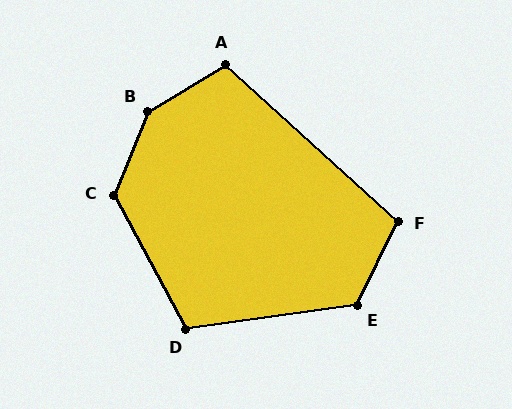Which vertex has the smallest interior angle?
F, at approximately 106 degrees.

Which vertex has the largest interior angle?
B, at approximately 143 degrees.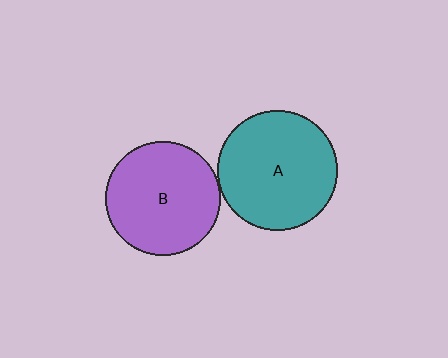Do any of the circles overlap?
No, none of the circles overlap.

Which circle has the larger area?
Circle A (teal).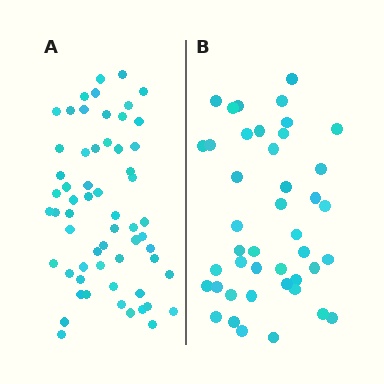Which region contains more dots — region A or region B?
Region A (the left region) has more dots.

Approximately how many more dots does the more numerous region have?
Region A has approximately 15 more dots than region B.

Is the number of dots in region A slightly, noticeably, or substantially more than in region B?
Region A has noticeably more, but not dramatically so. The ratio is roughly 1.4 to 1.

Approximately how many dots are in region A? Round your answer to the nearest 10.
About 60 dots.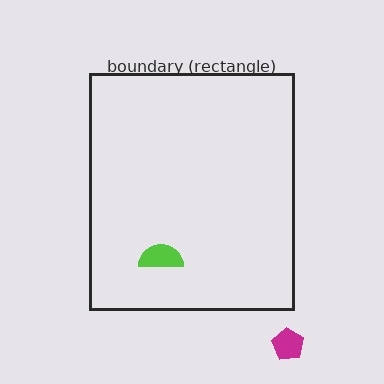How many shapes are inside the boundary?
1 inside, 1 outside.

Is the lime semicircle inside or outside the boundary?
Inside.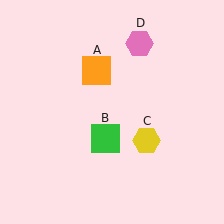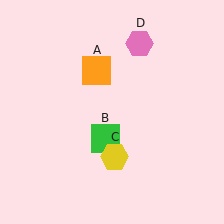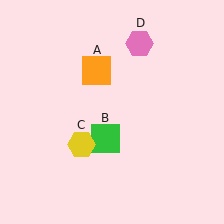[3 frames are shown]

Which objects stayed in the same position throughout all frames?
Orange square (object A) and green square (object B) and pink hexagon (object D) remained stationary.